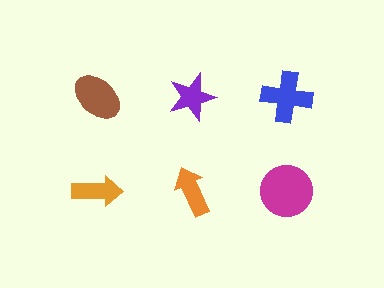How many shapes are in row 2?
3 shapes.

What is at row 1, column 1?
A brown ellipse.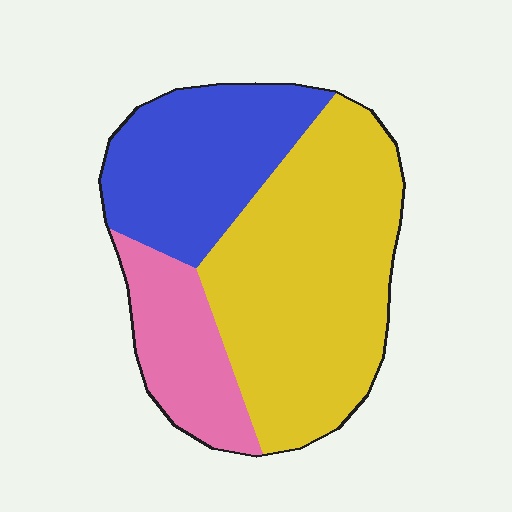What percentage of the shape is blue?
Blue covers roughly 30% of the shape.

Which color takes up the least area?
Pink, at roughly 20%.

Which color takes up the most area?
Yellow, at roughly 55%.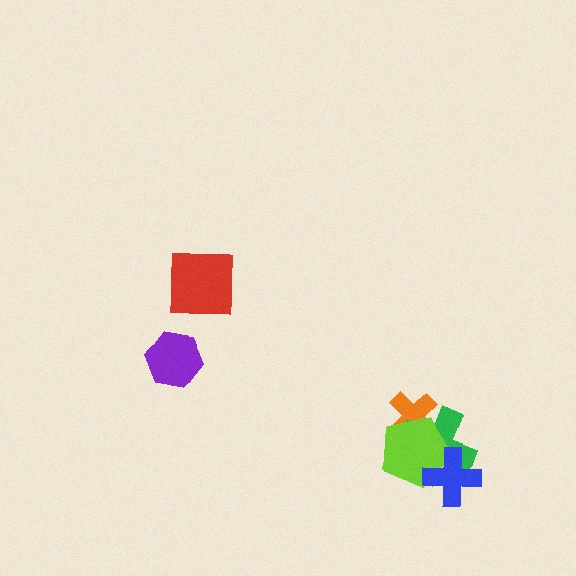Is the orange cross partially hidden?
Yes, it is partially covered by another shape.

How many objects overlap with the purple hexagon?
0 objects overlap with the purple hexagon.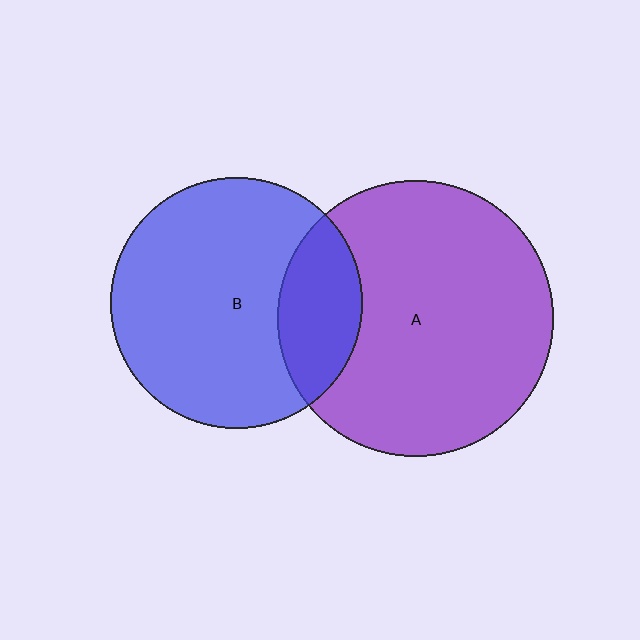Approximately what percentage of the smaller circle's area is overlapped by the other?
Approximately 20%.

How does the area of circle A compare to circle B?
Approximately 1.2 times.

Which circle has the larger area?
Circle A (purple).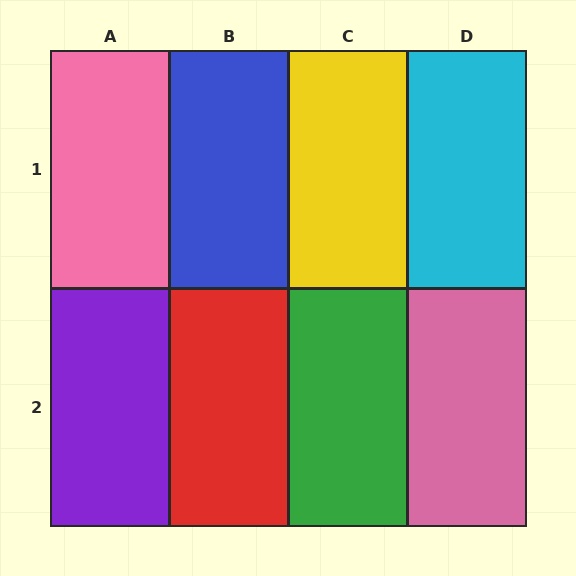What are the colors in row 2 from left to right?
Purple, red, green, pink.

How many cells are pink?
2 cells are pink.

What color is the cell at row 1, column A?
Pink.